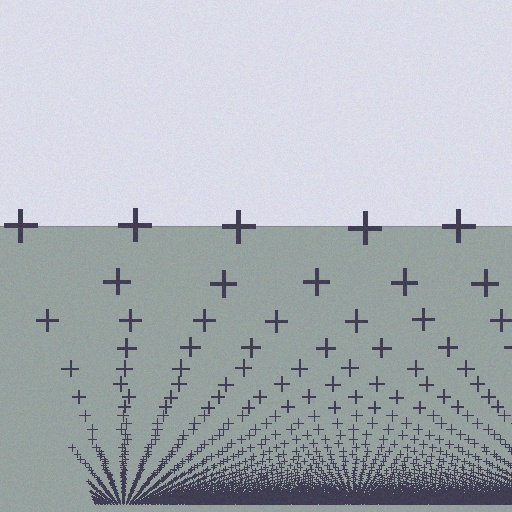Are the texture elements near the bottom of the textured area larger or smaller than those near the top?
Smaller. The gradient is inverted — elements near the bottom are smaller and denser.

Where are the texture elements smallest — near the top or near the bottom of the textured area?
Near the bottom.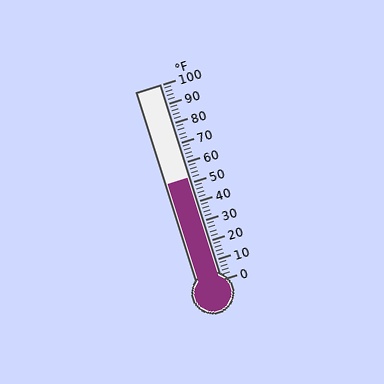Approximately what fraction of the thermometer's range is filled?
The thermometer is filled to approximately 50% of its range.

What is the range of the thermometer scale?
The thermometer scale ranges from 0°F to 100°F.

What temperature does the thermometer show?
The thermometer shows approximately 52°F.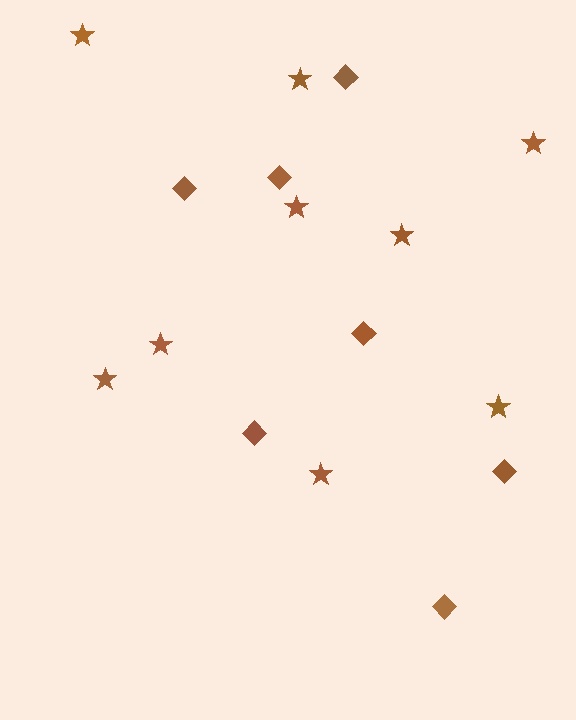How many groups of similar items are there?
There are 2 groups: one group of diamonds (7) and one group of stars (9).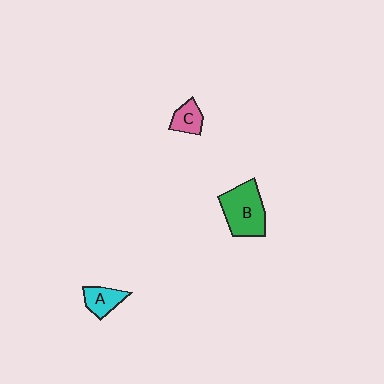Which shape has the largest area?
Shape B (green).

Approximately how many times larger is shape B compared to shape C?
Approximately 2.4 times.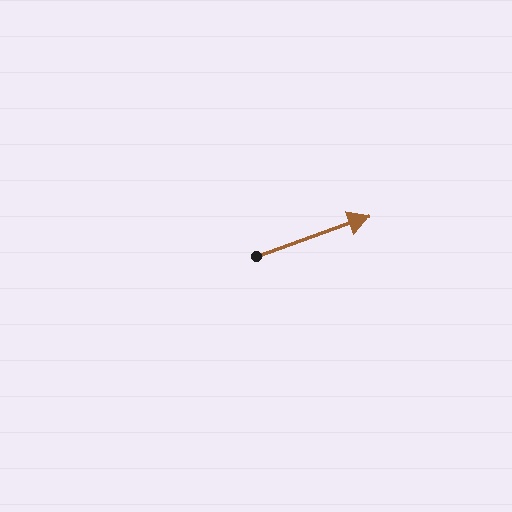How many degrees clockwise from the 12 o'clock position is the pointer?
Approximately 70 degrees.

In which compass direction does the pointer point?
East.